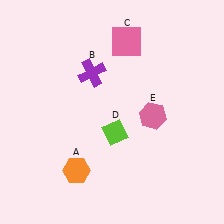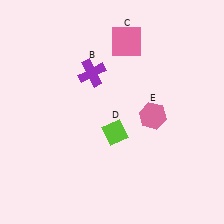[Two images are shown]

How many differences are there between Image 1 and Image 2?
There is 1 difference between the two images.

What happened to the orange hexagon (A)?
The orange hexagon (A) was removed in Image 2. It was in the bottom-left area of Image 1.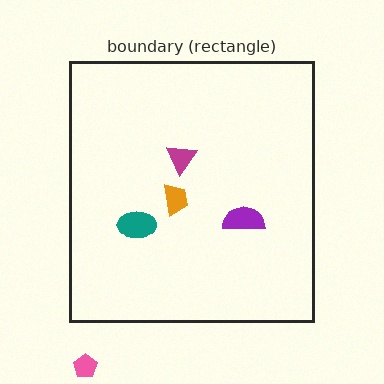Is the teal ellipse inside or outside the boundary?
Inside.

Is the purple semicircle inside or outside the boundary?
Inside.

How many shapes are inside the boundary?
4 inside, 1 outside.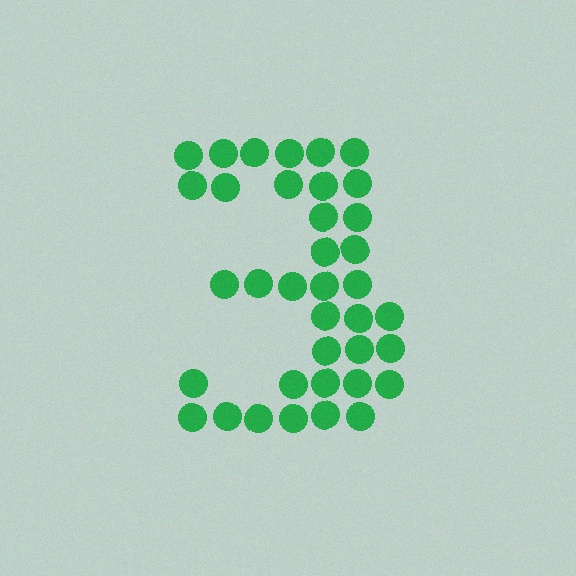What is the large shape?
The large shape is the digit 3.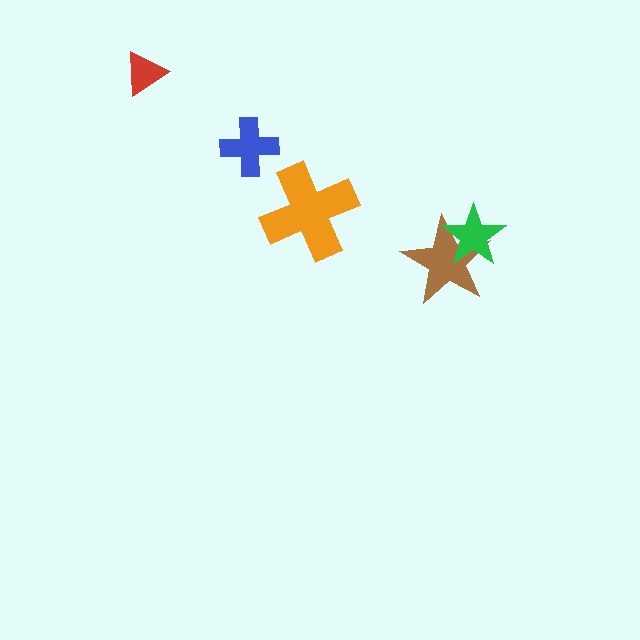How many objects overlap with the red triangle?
0 objects overlap with the red triangle.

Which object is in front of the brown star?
The green star is in front of the brown star.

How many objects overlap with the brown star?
1 object overlaps with the brown star.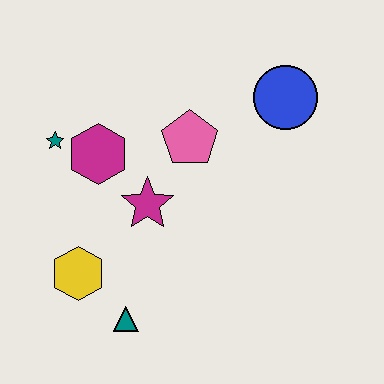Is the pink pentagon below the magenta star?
No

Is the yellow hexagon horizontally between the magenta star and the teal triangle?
No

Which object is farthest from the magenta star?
The blue circle is farthest from the magenta star.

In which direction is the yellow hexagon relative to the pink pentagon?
The yellow hexagon is below the pink pentagon.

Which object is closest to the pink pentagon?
The magenta star is closest to the pink pentagon.